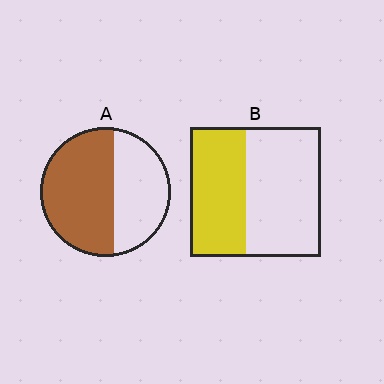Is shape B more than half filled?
No.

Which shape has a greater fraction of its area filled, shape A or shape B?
Shape A.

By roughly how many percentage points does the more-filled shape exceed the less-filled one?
By roughly 15 percentage points (A over B).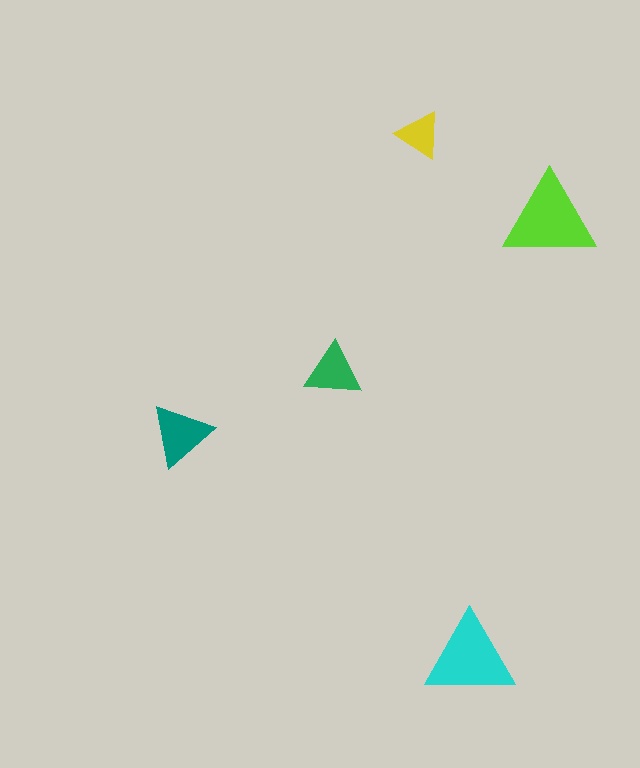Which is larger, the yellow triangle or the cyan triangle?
The cyan one.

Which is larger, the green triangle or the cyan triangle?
The cyan one.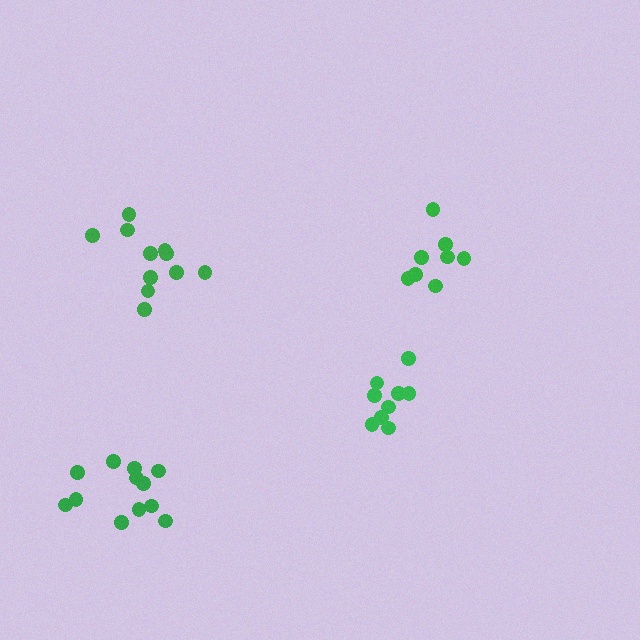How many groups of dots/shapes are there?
There are 4 groups.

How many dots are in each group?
Group 1: 12 dots, Group 2: 11 dots, Group 3: 8 dots, Group 4: 10 dots (41 total).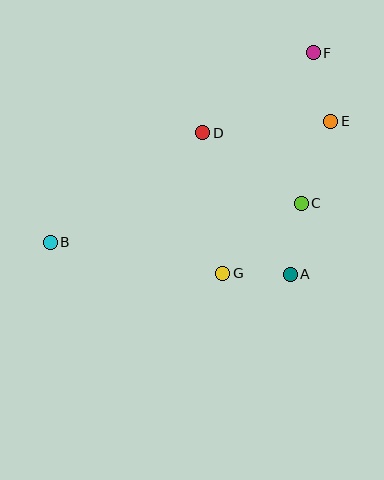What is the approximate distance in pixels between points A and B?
The distance between A and B is approximately 242 pixels.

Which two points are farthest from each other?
Points B and F are farthest from each other.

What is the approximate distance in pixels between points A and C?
The distance between A and C is approximately 72 pixels.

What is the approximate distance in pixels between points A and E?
The distance between A and E is approximately 158 pixels.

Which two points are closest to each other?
Points A and G are closest to each other.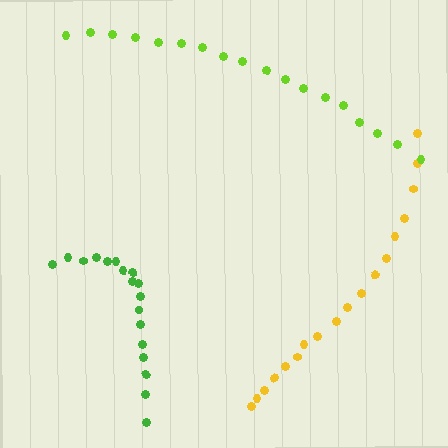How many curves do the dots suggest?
There are 3 distinct paths.